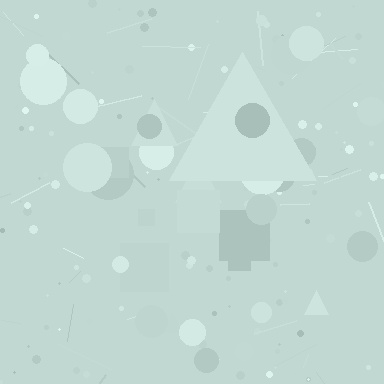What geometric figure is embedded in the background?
A triangle is embedded in the background.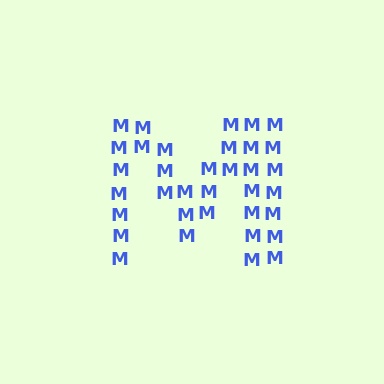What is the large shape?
The large shape is the letter M.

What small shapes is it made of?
It is made of small letter M's.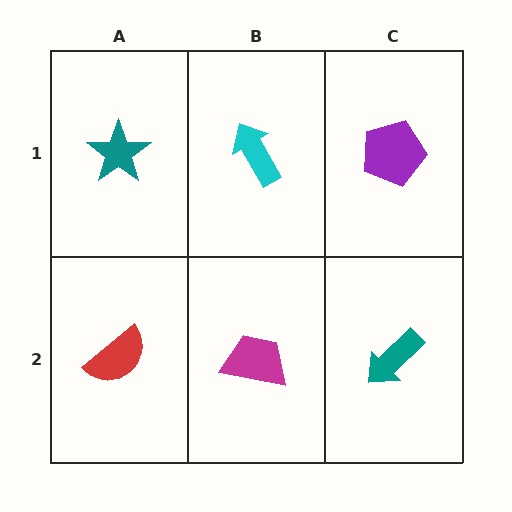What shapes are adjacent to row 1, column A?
A red semicircle (row 2, column A), a cyan arrow (row 1, column B).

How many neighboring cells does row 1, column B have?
3.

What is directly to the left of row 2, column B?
A red semicircle.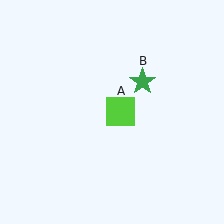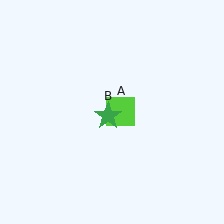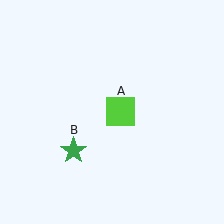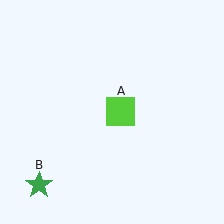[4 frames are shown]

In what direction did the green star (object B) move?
The green star (object B) moved down and to the left.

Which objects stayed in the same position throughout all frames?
Lime square (object A) remained stationary.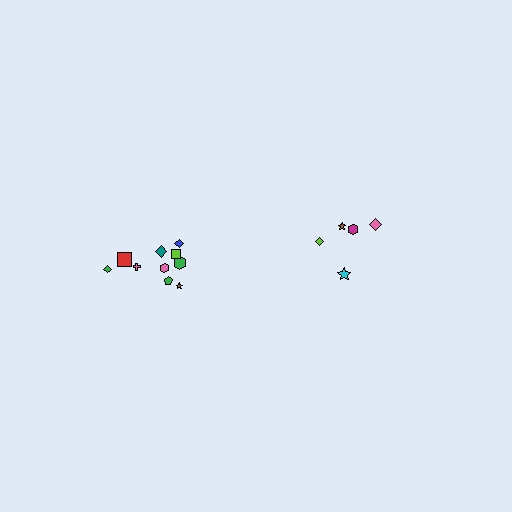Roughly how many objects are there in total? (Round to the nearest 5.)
Roughly 15 objects in total.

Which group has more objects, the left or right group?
The left group.